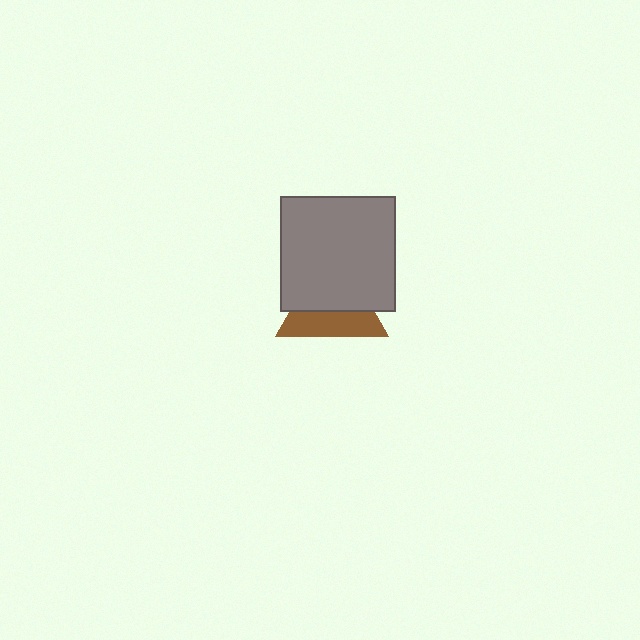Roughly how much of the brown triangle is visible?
About half of it is visible (roughly 45%).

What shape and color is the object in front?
The object in front is a gray square.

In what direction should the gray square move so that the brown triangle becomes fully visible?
The gray square should move up. That is the shortest direction to clear the overlap and leave the brown triangle fully visible.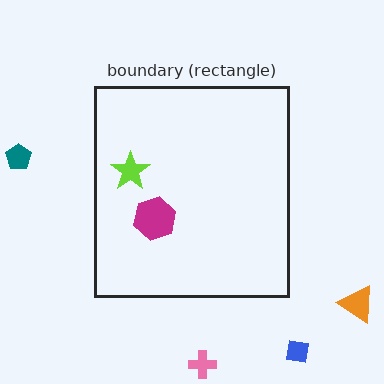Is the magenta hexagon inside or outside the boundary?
Inside.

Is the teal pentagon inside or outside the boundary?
Outside.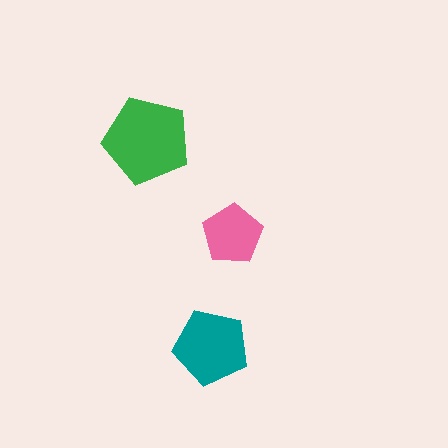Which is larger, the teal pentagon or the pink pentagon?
The teal one.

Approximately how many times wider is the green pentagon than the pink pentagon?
About 1.5 times wider.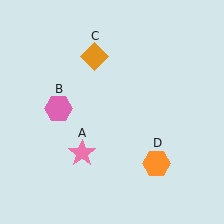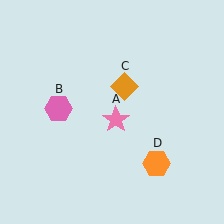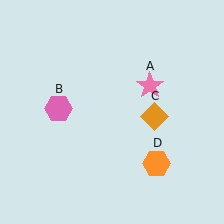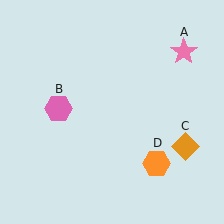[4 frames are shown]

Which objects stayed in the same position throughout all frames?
Pink hexagon (object B) and orange hexagon (object D) remained stationary.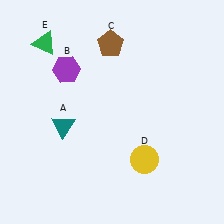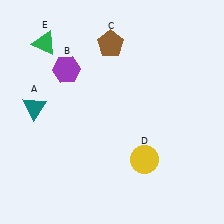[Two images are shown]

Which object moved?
The teal triangle (A) moved left.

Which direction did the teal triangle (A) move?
The teal triangle (A) moved left.